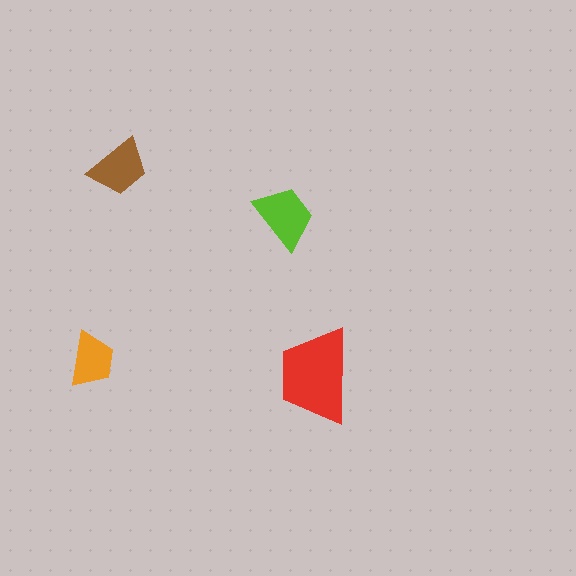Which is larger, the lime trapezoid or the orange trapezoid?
The lime one.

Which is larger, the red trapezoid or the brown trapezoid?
The red one.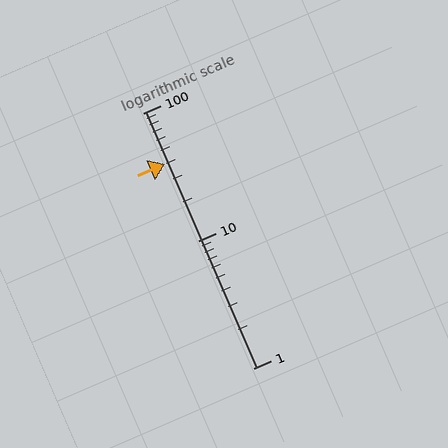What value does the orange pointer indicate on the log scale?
The pointer indicates approximately 40.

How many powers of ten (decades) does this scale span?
The scale spans 2 decades, from 1 to 100.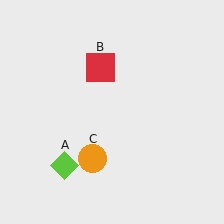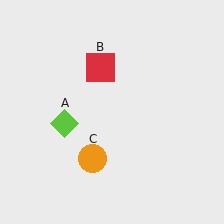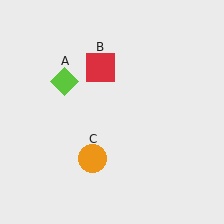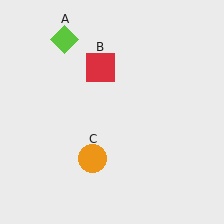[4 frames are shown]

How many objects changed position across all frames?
1 object changed position: lime diamond (object A).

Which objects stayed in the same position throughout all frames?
Red square (object B) and orange circle (object C) remained stationary.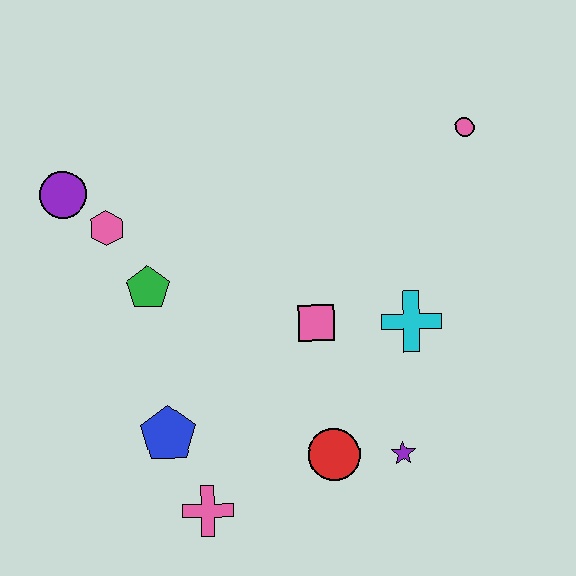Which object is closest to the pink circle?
The cyan cross is closest to the pink circle.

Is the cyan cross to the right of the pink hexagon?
Yes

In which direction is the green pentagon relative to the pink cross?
The green pentagon is above the pink cross.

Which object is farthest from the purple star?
The purple circle is farthest from the purple star.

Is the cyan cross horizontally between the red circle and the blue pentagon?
No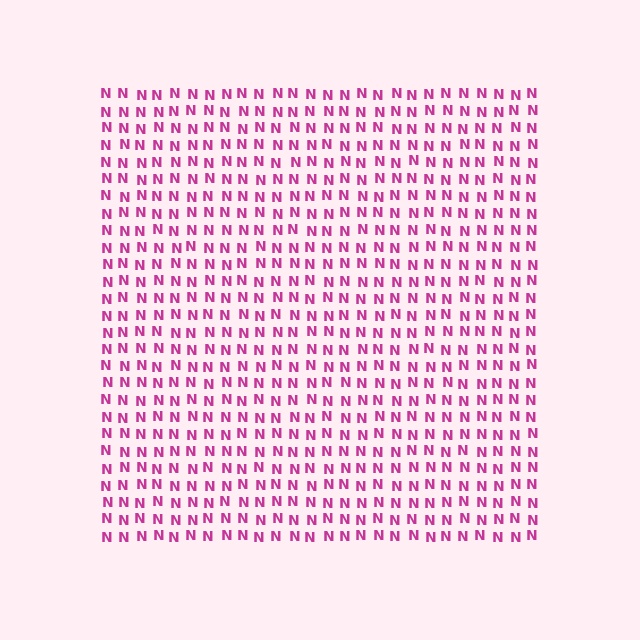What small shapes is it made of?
It is made of small letter N's.